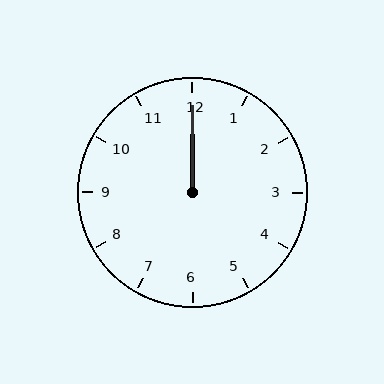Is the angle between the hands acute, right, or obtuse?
It is acute.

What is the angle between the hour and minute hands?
Approximately 0 degrees.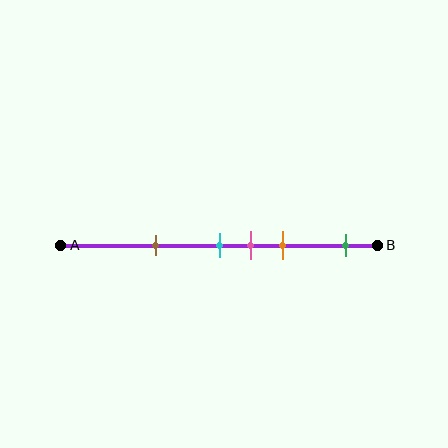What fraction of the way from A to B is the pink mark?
The pink mark is approximately 60% (0.6) of the way from A to B.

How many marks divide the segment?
There are 5 marks dividing the segment.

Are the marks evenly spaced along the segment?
No, the marks are not evenly spaced.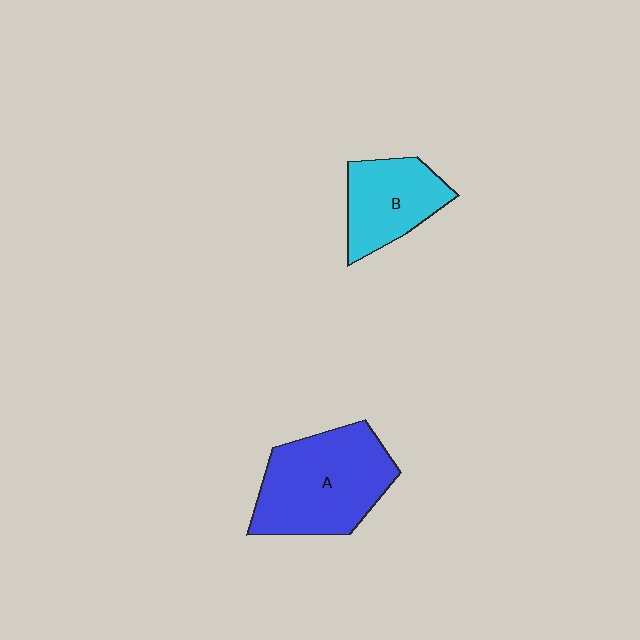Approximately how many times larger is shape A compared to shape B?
Approximately 1.6 times.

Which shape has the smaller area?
Shape B (cyan).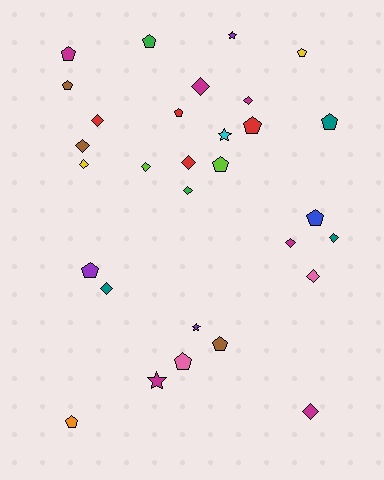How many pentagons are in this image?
There are 13 pentagons.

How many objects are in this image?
There are 30 objects.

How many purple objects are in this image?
There are 3 purple objects.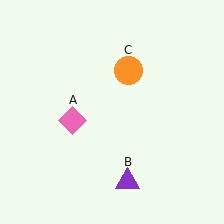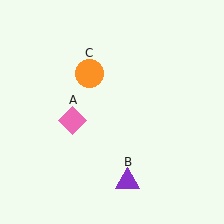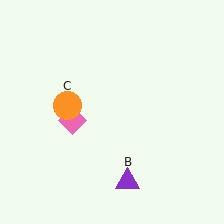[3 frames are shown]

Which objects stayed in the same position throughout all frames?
Pink diamond (object A) and purple triangle (object B) remained stationary.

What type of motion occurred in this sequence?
The orange circle (object C) rotated counterclockwise around the center of the scene.